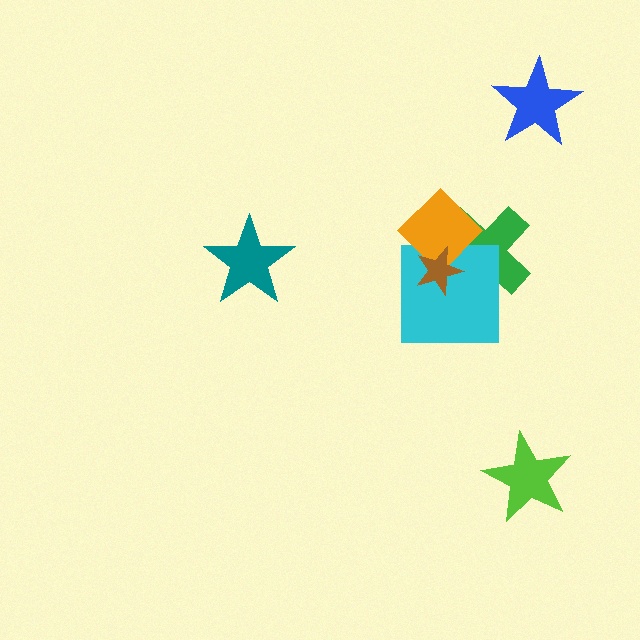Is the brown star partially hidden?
No, no other shape covers it.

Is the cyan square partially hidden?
Yes, it is partially covered by another shape.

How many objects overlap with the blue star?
0 objects overlap with the blue star.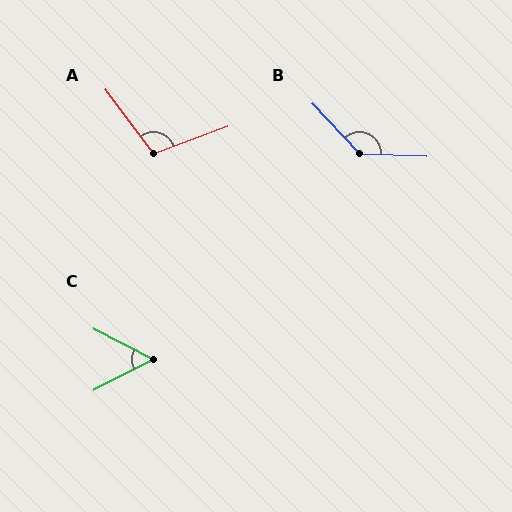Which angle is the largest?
B, at approximately 135 degrees.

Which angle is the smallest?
C, at approximately 54 degrees.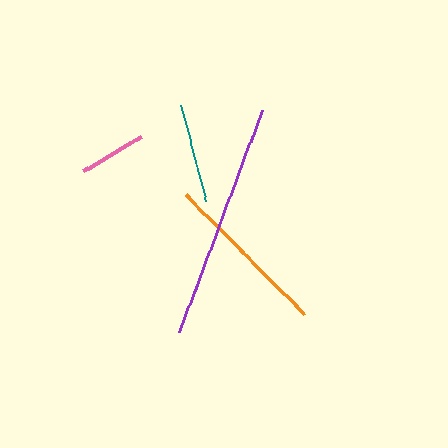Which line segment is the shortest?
The pink line is the shortest at approximately 67 pixels.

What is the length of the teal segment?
The teal segment is approximately 99 pixels long.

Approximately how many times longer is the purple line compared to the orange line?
The purple line is approximately 1.4 times the length of the orange line.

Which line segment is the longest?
The purple line is the longest at approximately 238 pixels.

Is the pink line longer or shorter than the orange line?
The orange line is longer than the pink line.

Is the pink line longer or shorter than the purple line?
The purple line is longer than the pink line.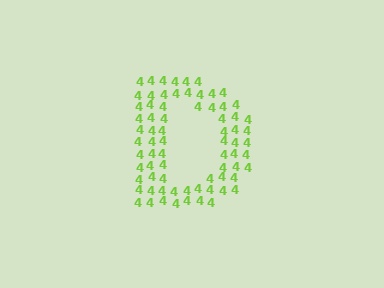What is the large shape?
The large shape is the letter D.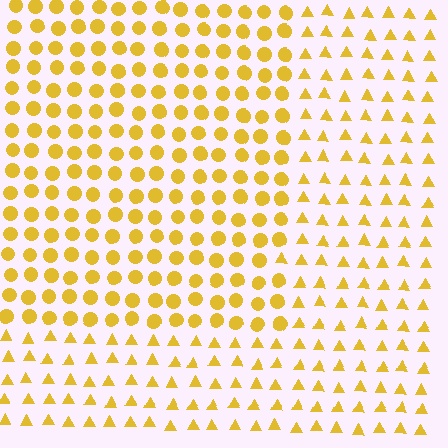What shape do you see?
I see a rectangle.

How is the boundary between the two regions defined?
The boundary is defined by a change in element shape: circles inside vs. triangles outside. All elements share the same color and spacing.